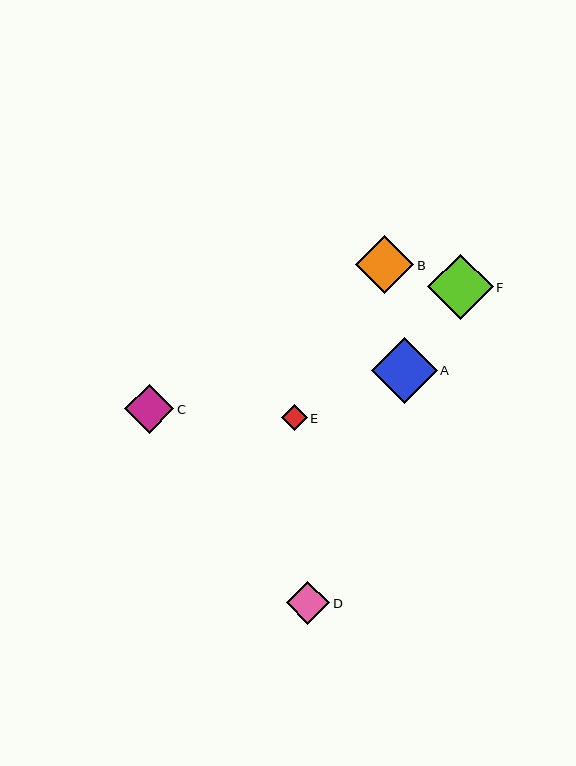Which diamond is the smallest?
Diamond E is the smallest with a size of approximately 26 pixels.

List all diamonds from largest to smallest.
From largest to smallest: A, F, B, C, D, E.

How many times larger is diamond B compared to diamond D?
Diamond B is approximately 1.3 times the size of diamond D.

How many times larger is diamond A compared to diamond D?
Diamond A is approximately 1.5 times the size of diamond D.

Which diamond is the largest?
Diamond A is the largest with a size of approximately 66 pixels.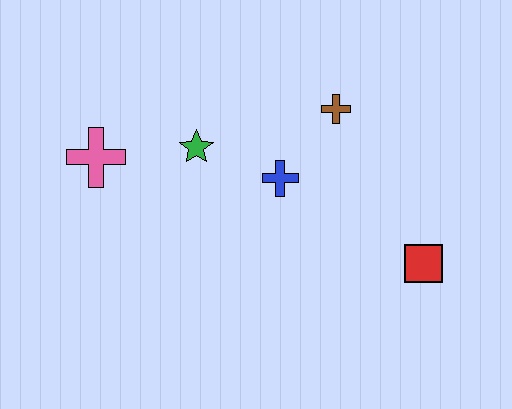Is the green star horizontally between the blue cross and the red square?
No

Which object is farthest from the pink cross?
The red square is farthest from the pink cross.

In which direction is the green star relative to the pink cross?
The green star is to the right of the pink cross.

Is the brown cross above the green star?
Yes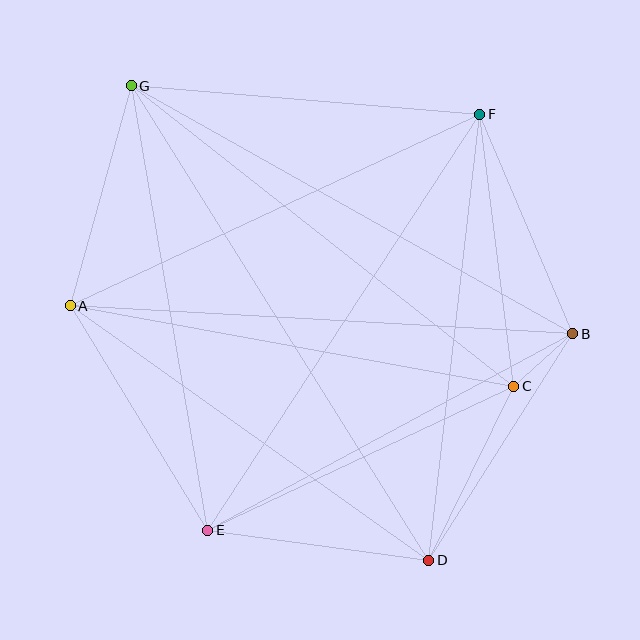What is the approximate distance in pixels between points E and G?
The distance between E and G is approximately 451 pixels.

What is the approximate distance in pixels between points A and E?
The distance between A and E is approximately 263 pixels.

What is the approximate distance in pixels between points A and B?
The distance between A and B is approximately 503 pixels.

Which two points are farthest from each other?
Points D and G are farthest from each other.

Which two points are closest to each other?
Points B and C are closest to each other.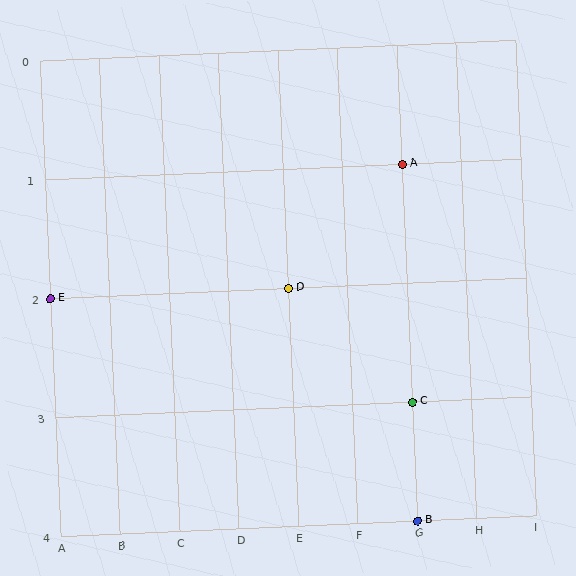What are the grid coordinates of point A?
Point A is at grid coordinates (G, 1).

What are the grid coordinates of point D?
Point D is at grid coordinates (E, 2).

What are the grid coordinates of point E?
Point E is at grid coordinates (A, 2).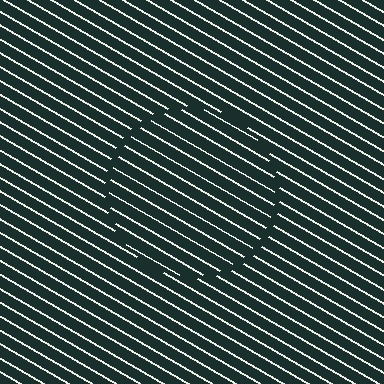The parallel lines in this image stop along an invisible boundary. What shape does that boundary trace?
An illusory circle. The interior of the shape contains the same grating, shifted by half a period — the contour is defined by the phase discontinuity where line-ends from the inner and outer gratings abut.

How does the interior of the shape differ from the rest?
The interior of the shape contains the same grating, shifted by half a period — the contour is defined by the phase discontinuity where line-ends from the inner and outer gratings abut.